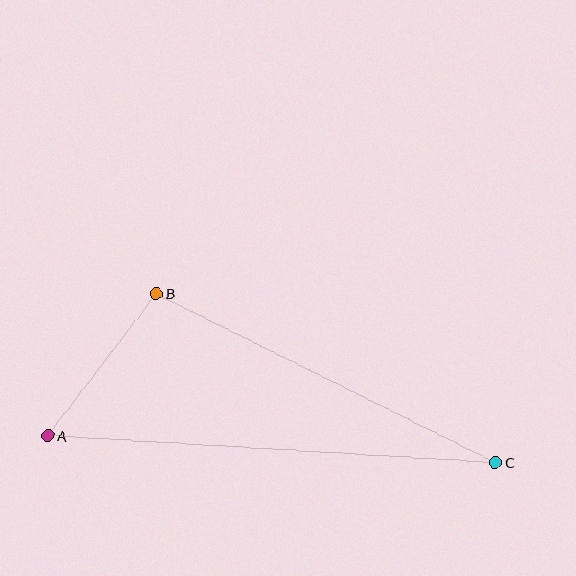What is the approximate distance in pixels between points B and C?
The distance between B and C is approximately 379 pixels.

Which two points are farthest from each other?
Points A and C are farthest from each other.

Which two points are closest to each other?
Points A and B are closest to each other.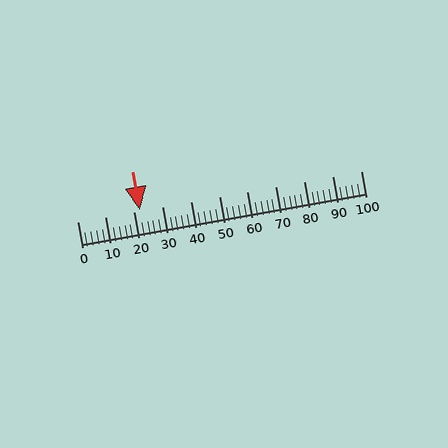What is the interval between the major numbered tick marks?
The major tick marks are spaced 10 units apart.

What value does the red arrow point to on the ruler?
The red arrow points to approximately 22.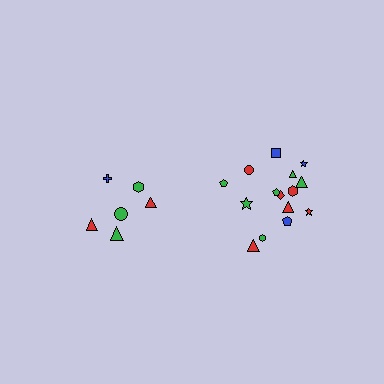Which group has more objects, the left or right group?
The right group.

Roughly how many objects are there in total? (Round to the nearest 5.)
Roughly 20 objects in total.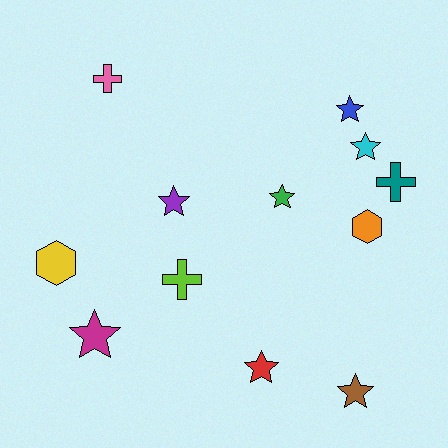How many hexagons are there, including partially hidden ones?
There are 2 hexagons.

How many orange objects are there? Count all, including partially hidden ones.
There is 1 orange object.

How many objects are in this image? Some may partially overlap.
There are 12 objects.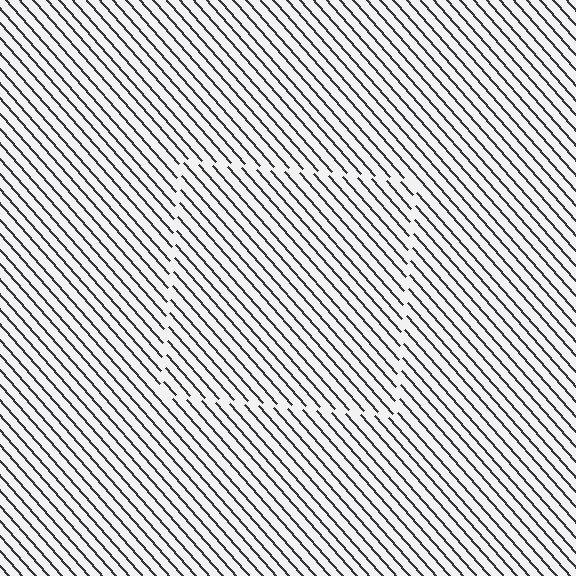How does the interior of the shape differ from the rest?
The interior of the shape contains the same grating, shifted by half a period — the contour is defined by the phase discontinuity where line-ends from the inner and outer gratings abut.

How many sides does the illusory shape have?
4 sides — the line-ends trace a square.